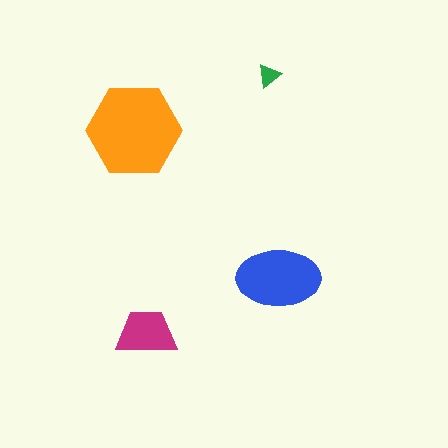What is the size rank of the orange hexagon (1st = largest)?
1st.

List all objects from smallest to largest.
The green triangle, the magenta trapezoid, the blue ellipse, the orange hexagon.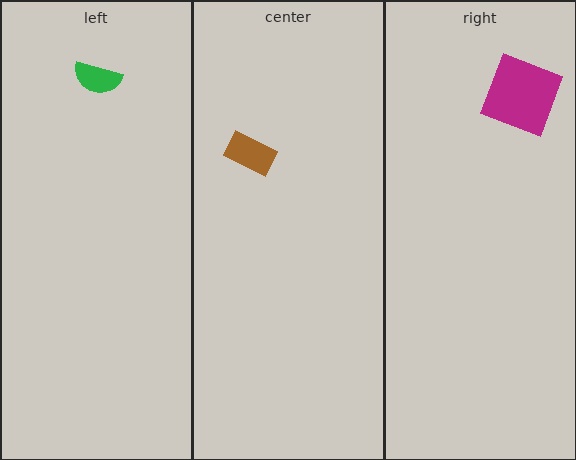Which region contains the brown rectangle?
The center region.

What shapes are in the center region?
The brown rectangle.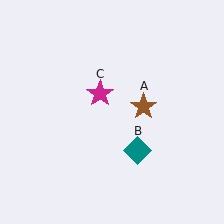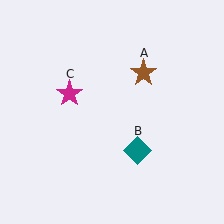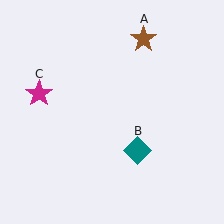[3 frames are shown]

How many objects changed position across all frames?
2 objects changed position: brown star (object A), magenta star (object C).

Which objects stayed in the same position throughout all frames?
Teal diamond (object B) remained stationary.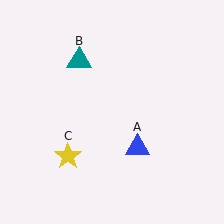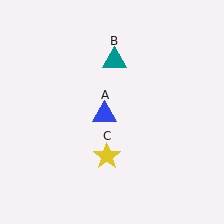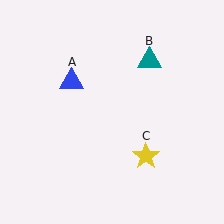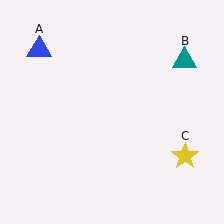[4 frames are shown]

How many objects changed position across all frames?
3 objects changed position: blue triangle (object A), teal triangle (object B), yellow star (object C).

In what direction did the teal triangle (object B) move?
The teal triangle (object B) moved right.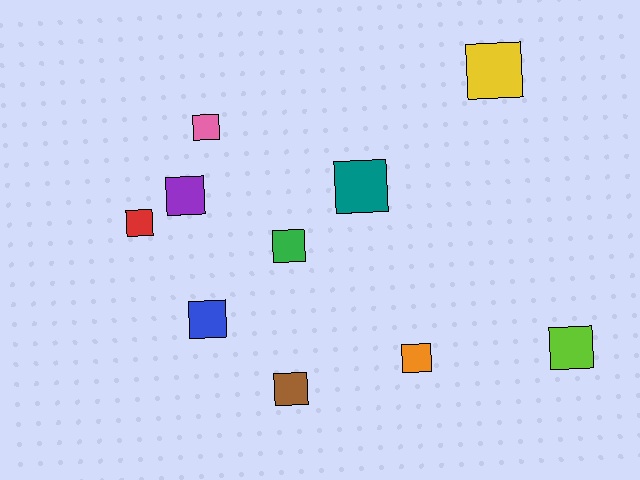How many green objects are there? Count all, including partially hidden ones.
There is 1 green object.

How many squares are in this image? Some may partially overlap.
There are 10 squares.